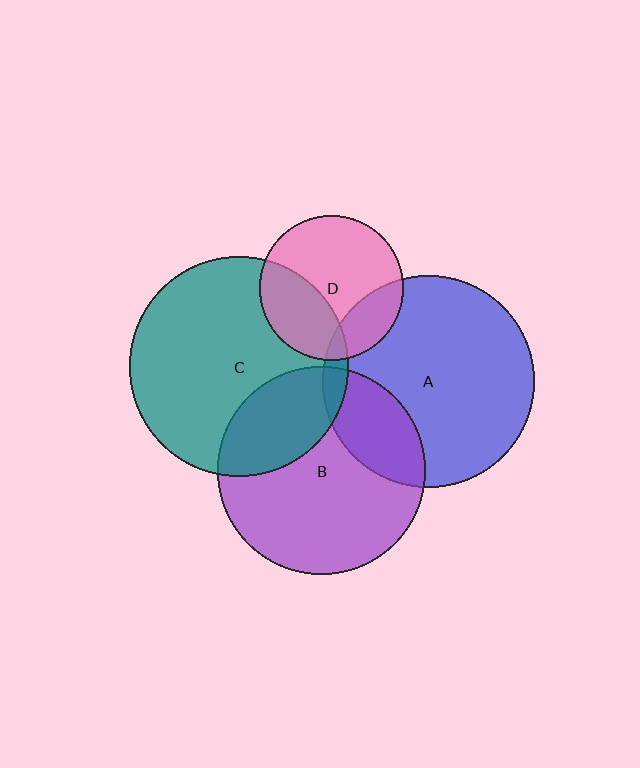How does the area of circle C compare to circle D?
Approximately 2.3 times.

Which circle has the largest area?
Circle C (teal).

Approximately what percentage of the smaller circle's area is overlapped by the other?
Approximately 35%.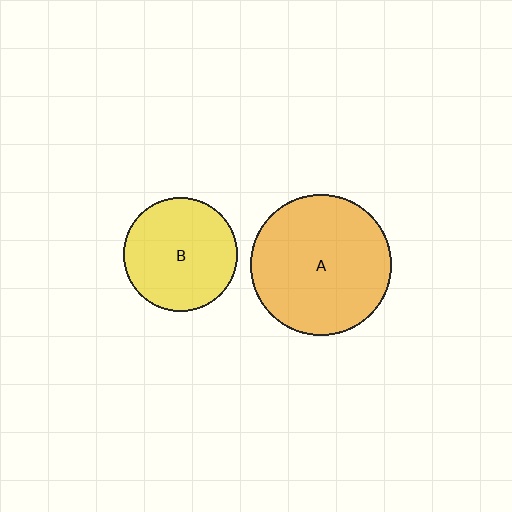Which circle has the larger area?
Circle A (orange).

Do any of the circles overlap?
No, none of the circles overlap.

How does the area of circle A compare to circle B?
Approximately 1.5 times.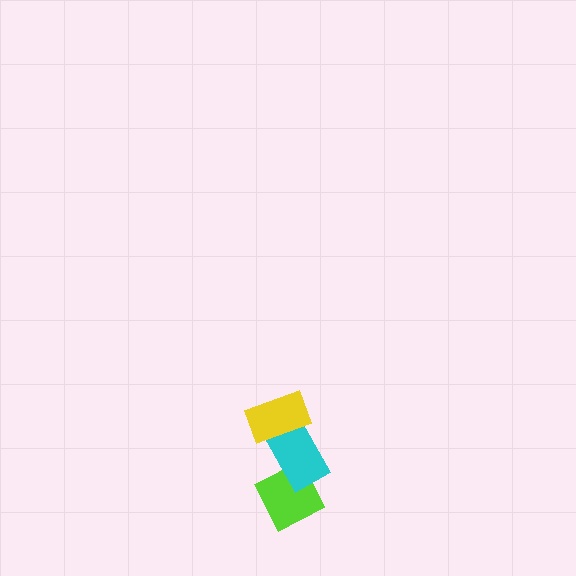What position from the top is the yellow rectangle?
The yellow rectangle is 1st from the top.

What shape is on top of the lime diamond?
The cyan rectangle is on top of the lime diamond.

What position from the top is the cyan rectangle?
The cyan rectangle is 2nd from the top.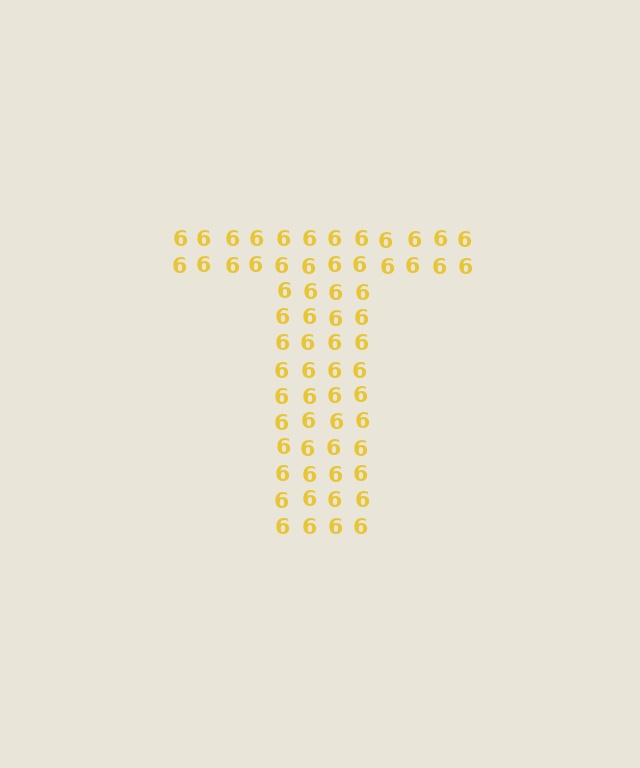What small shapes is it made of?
It is made of small digit 6's.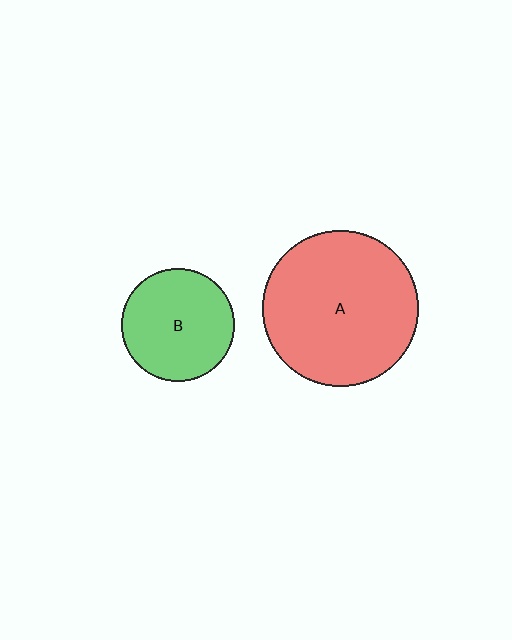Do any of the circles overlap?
No, none of the circles overlap.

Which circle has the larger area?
Circle A (red).